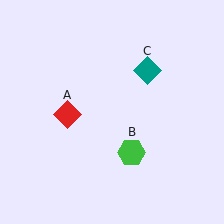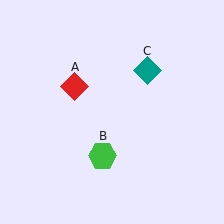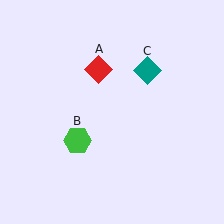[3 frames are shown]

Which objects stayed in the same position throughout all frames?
Teal diamond (object C) remained stationary.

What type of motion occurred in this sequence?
The red diamond (object A), green hexagon (object B) rotated clockwise around the center of the scene.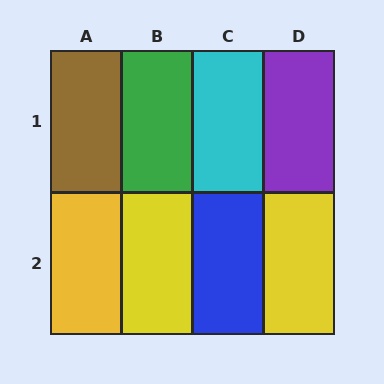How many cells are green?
1 cell is green.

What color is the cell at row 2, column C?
Blue.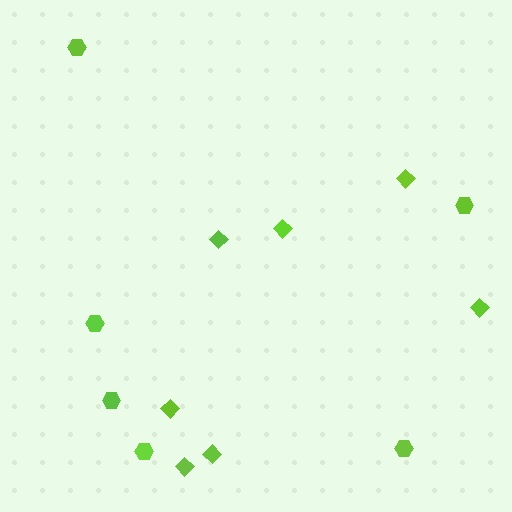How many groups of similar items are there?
There are 2 groups: one group of diamonds (7) and one group of hexagons (6).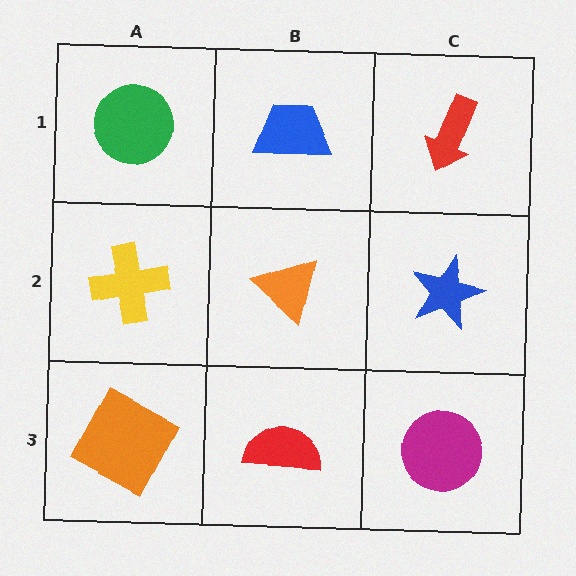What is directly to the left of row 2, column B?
A yellow cross.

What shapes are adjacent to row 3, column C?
A blue star (row 2, column C), a red semicircle (row 3, column B).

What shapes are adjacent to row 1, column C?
A blue star (row 2, column C), a blue trapezoid (row 1, column B).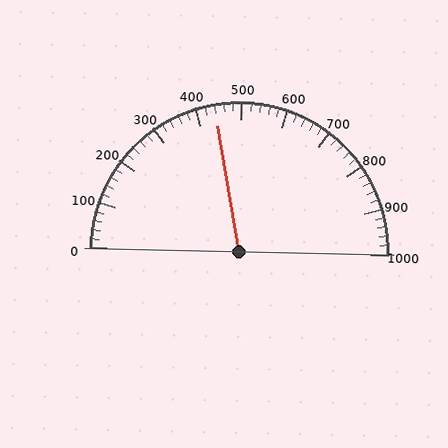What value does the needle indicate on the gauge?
The needle indicates approximately 440.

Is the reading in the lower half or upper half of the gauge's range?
The reading is in the lower half of the range (0 to 1000).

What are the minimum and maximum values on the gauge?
The gauge ranges from 0 to 1000.